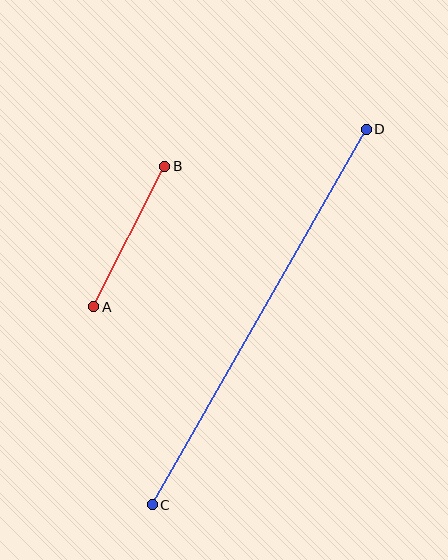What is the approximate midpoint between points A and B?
The midpoint is at approximately (129, 237) pixels.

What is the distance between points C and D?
The distance is approximately 432 pixels.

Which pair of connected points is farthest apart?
Points C and D are farthest apart.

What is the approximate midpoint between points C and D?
The midpoint is at approximately (259, 317) pixels.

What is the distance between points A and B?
The distance is approximately 157 pixels.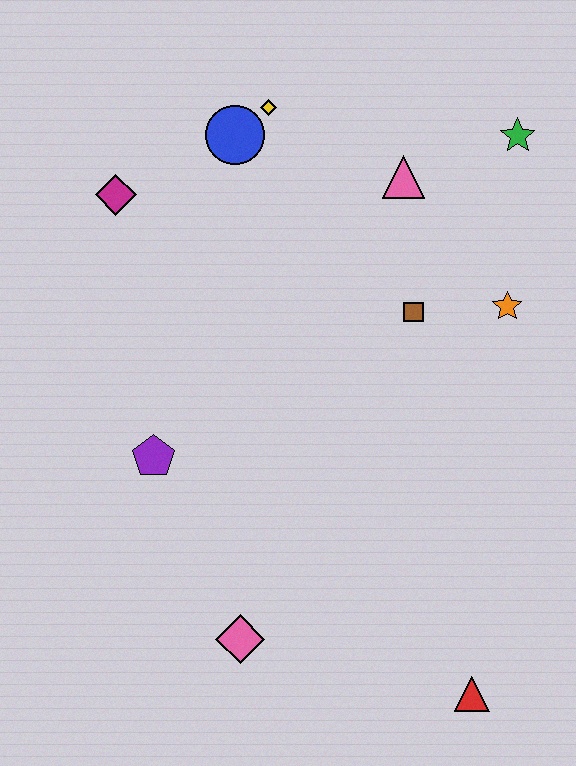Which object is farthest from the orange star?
The pink diamond is farthest from the orange star.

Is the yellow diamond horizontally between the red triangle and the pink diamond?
Yes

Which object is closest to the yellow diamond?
The blue circle is closest to the yellow diamond.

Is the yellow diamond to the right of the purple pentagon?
Yes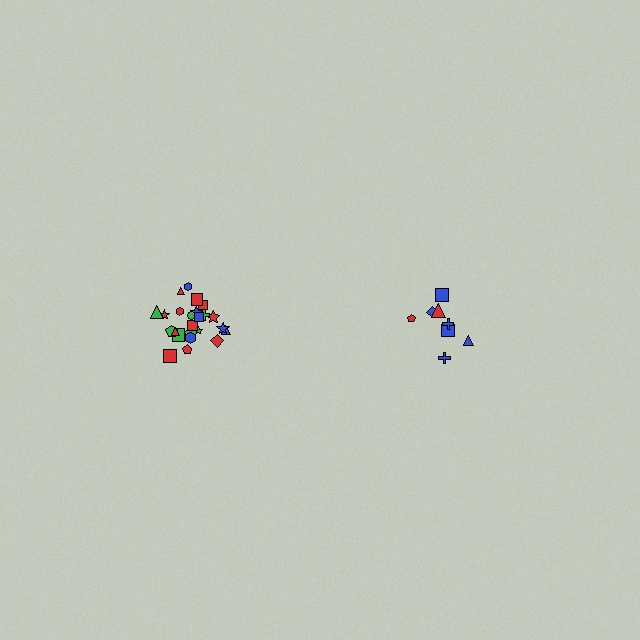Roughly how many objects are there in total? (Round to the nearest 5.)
Roughly 35 objects in total.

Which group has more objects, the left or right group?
The left group.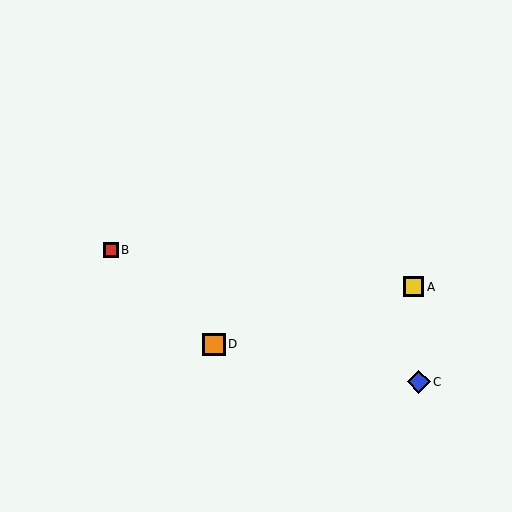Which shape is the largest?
The blue diamond (labeled C) is the largest.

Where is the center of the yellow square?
The center of the yellow square is at (414, 287).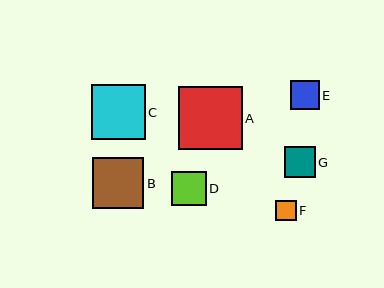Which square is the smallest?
Square F is the smallest with a size of approximately 20 pixels.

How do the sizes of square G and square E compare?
Square G and square E are approximately the same size.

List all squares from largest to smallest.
From largest to smallest: A, C, B, D, G, E, F.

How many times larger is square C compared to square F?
Square C is approximately 2.7 times the size of square F.